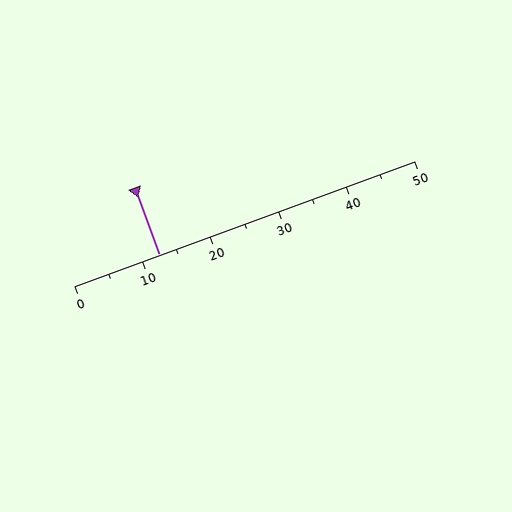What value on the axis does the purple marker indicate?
The marker indicates approximately 12.5.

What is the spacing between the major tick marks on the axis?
The major ticks are spaced 10 apart.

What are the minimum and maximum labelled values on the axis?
The axis runs from 0 to 50.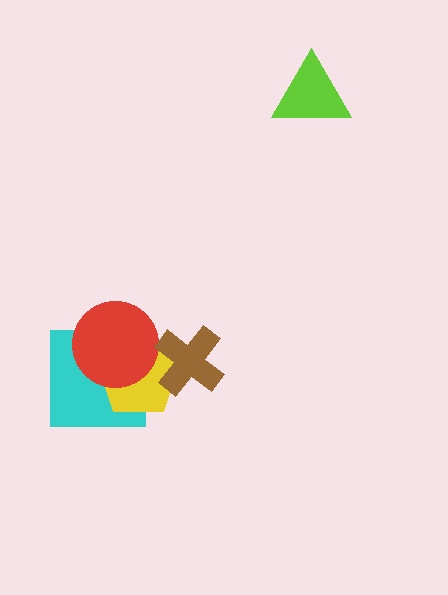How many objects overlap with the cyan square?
2 objects overlap with the cyan square.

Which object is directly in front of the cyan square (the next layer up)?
The yellow pentagon is directly in front of the cyan square.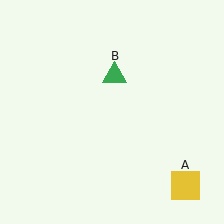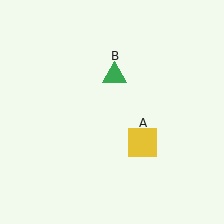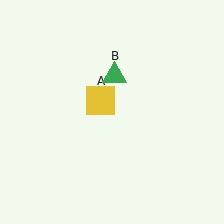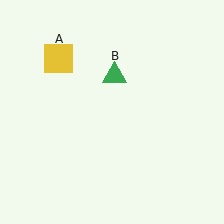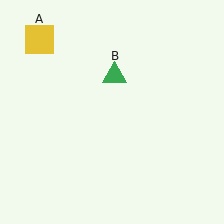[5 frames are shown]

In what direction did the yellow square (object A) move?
The yellow square (object A) moved up and to the left.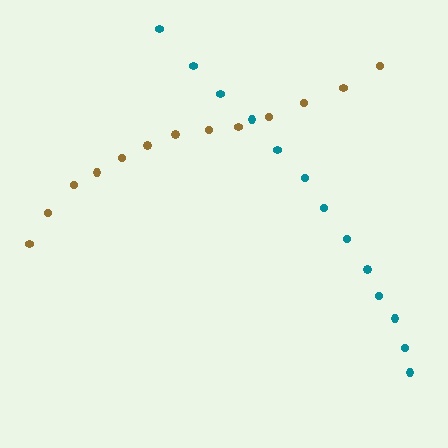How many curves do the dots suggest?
There are 2 distinct paths.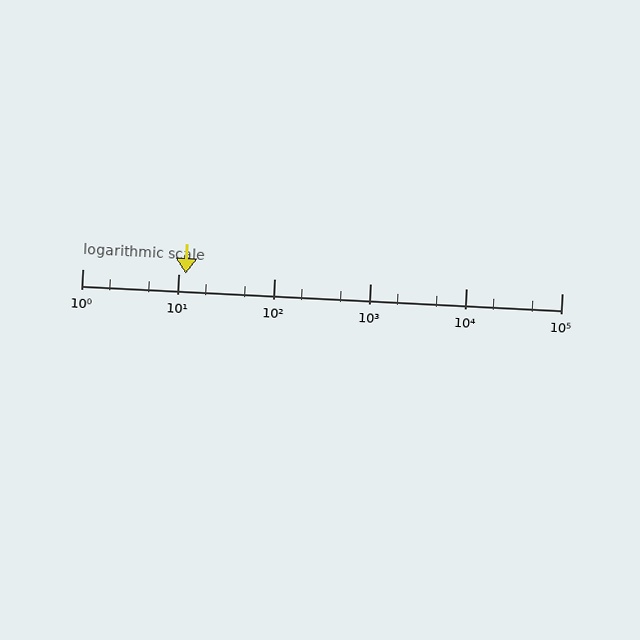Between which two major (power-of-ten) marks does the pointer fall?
The pointer is between 10 and 100.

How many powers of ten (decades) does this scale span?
The scale spans 5 decades, from 1 to 100000.